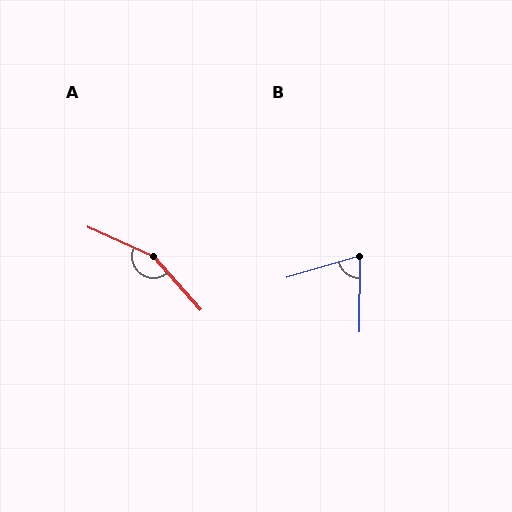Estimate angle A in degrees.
Approximately 156 degrees.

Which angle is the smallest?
B, at approximately 74 degrees.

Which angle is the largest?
A, at approximately 156 degrees.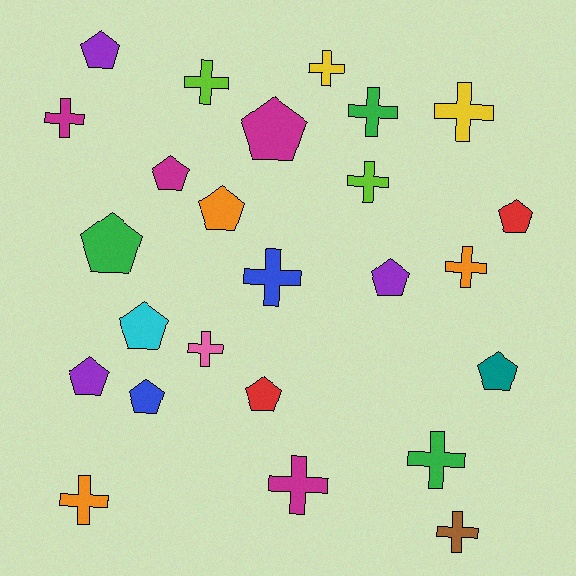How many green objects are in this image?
There are 3 green objects.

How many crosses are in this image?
There are 13 crosses.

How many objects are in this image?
There are 25 objects.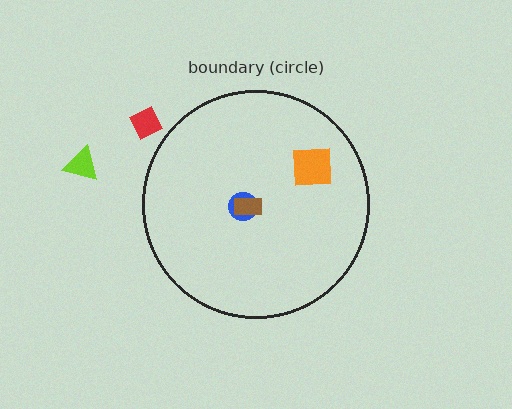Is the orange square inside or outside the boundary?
Inside.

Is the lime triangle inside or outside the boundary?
Outside.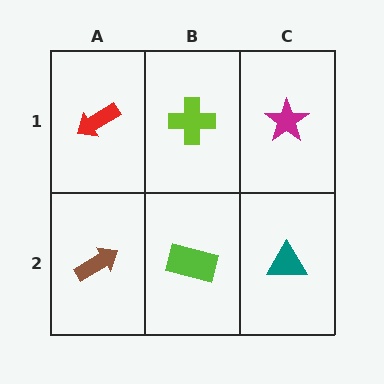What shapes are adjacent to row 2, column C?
A magenta star (row 1, column C), a lime rectangle (row 2, column B).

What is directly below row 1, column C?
A teal triangle.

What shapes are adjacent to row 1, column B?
A lime rectangle (row 2, column B), a red arrow (row 1, column A), a magenta star (row 1, column C).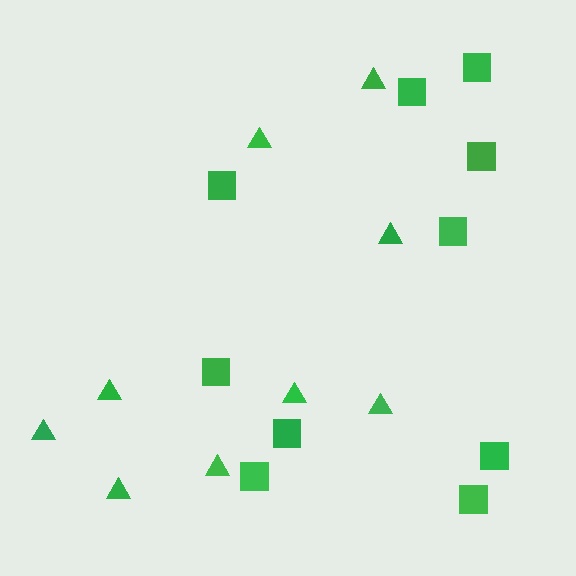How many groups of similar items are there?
There are 2 groups: one group of triangles (9) and one group of squares (10).